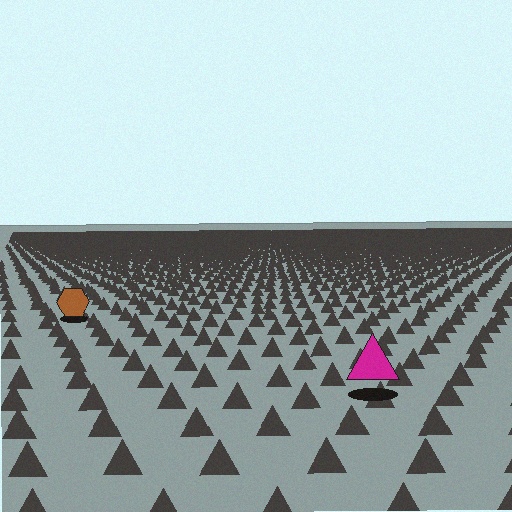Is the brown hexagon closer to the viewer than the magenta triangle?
No. The magenta triangle is closer — you can tell from the texture gradient: the ground texture is coarser near it.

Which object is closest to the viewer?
The magenta triangle is closest. The texture marks near it are larger and more spread out.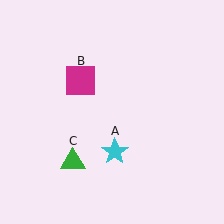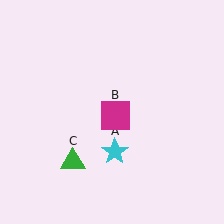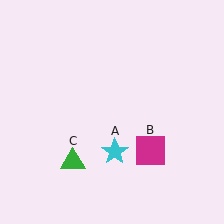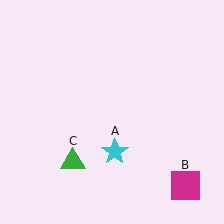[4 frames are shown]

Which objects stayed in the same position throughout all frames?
Cyan star (object A) and green triangle (object C) remained stationary.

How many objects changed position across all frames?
1 object changed position: magenta square (object B).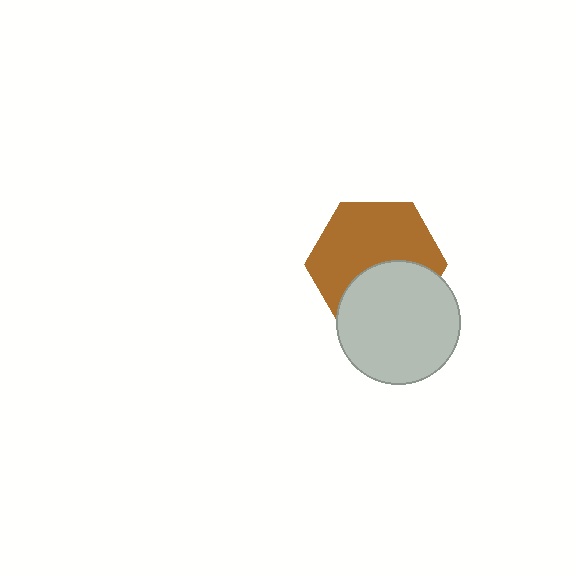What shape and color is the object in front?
The object in front is a light gray circle.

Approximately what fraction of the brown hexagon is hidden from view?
Roughly 39% of the brown hexagon is hidden behind the light gray circle.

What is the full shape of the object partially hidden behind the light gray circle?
The partially hidden object is a brown hexagon.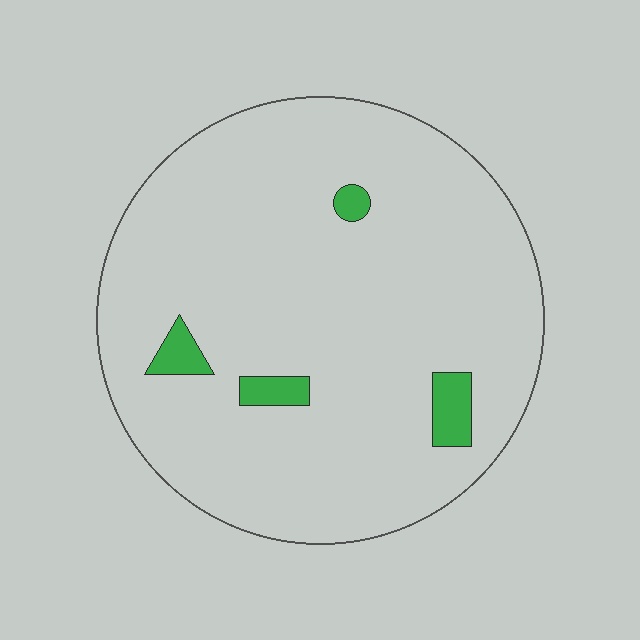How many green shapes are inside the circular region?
4.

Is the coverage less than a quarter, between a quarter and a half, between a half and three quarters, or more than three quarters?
Less than a quarter.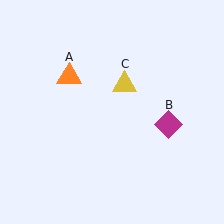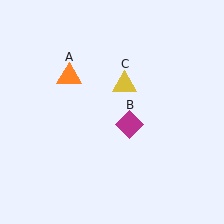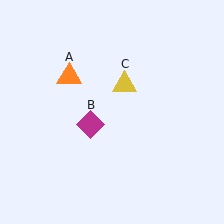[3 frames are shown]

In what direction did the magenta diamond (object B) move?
The magenta diamond (object B) moved left.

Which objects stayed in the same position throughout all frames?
Orange triangle (object A) and yellow triangle (object C) remained stationary.